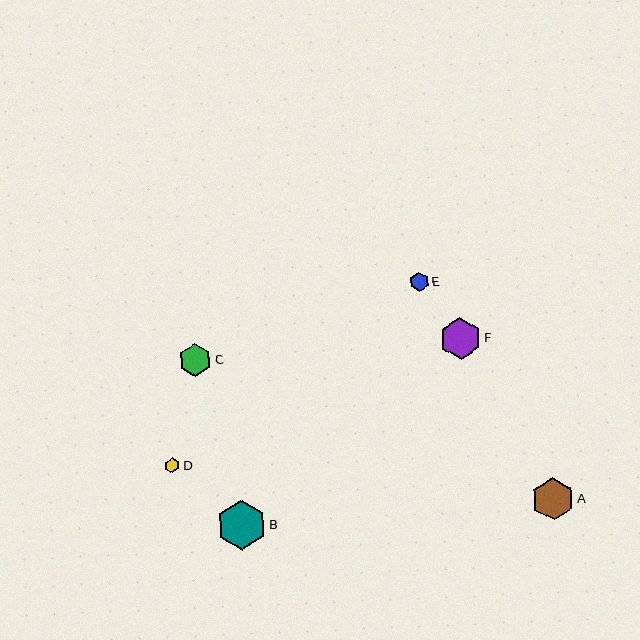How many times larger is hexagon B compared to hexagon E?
Hexagon B is approximately 2.6 times the size of hexagon E.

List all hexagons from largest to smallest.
From largest to smallest: B, A, F, C, E, D.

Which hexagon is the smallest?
Hexagon D is the smallest with a size of approximately 15 pixels.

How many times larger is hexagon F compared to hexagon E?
Hexagon F is approximately 2.2 times the size of hexagon E.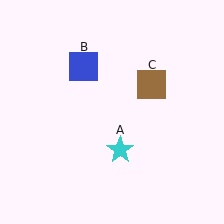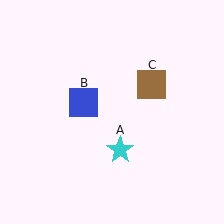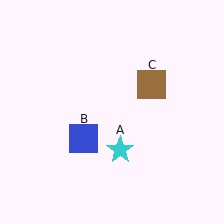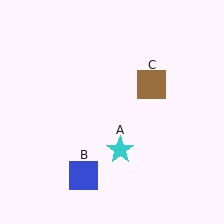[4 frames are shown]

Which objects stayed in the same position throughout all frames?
Cyan star (object A) and brown square (object C) remained stationary.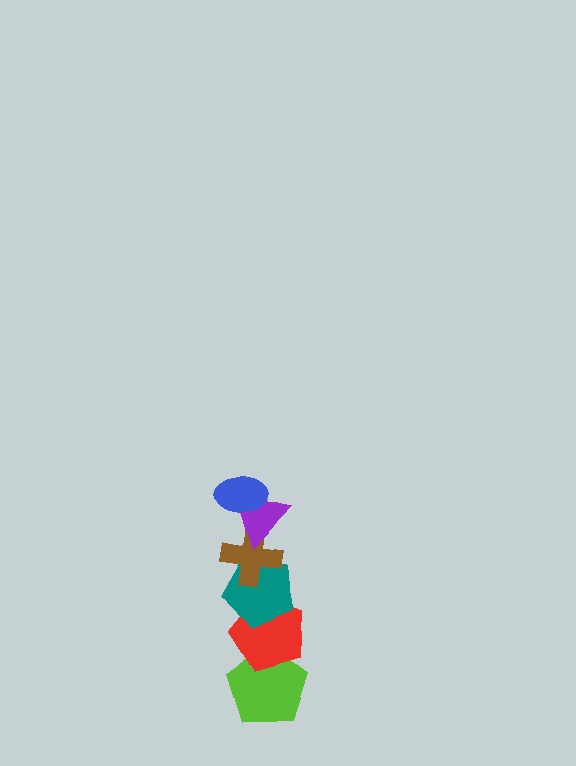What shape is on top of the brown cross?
The purple triangle is on top of the brown cross.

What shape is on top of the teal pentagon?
The brown cross is on top of the teal pentagon.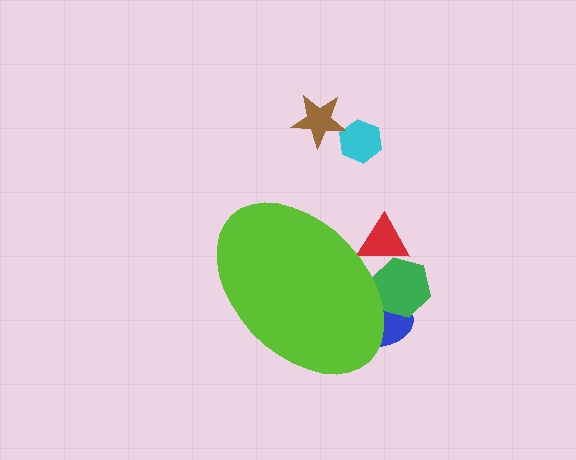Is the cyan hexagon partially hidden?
No, the cyan hexagon is fully visible.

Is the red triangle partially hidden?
Yes, the red triangle is partially hidden behind the lime ellipse.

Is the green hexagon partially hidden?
Yes, the green hexagon is partially hidden behind the lime ellipse.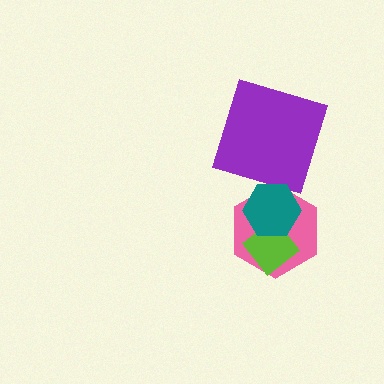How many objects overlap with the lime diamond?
2 objects overlap with the lime diamond.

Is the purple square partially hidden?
No, no other shape covers it.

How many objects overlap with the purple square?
0 objects overlap with the purple square.